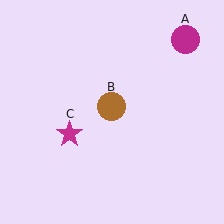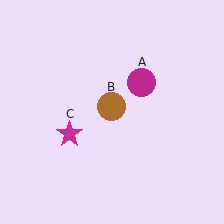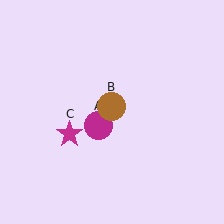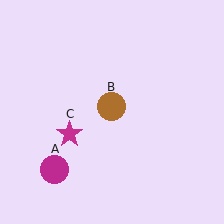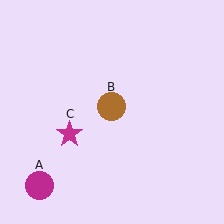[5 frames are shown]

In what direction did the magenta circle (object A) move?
The magenta circle (object A) moved down and to the left.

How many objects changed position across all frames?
1 object changed position: magenta circle (object A).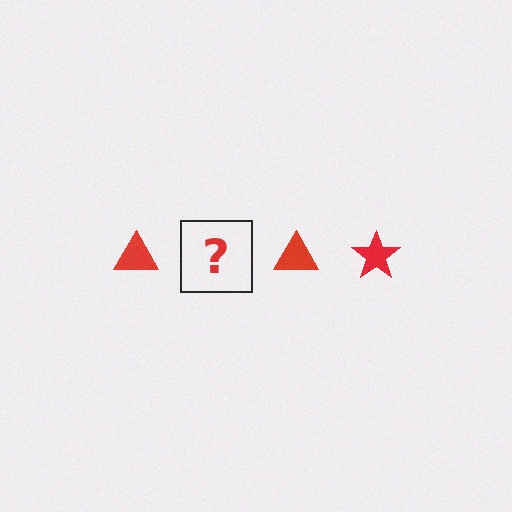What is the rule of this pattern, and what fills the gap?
The rule is that the pattern cycles through triangle, star shapes in red. The gap should be filled with a red star.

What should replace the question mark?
The question mark should be replaced with a red star.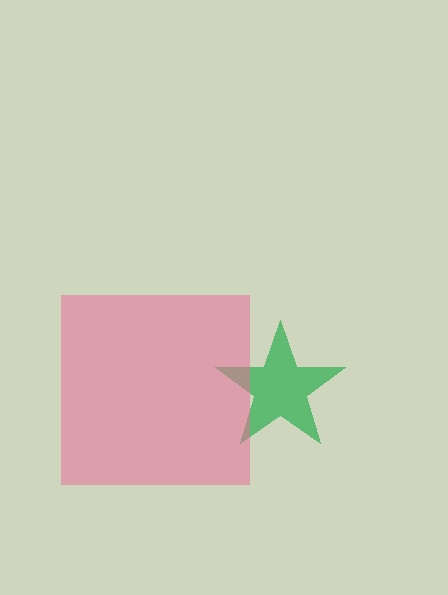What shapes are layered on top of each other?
The layered shapes are: a green star, a pink square.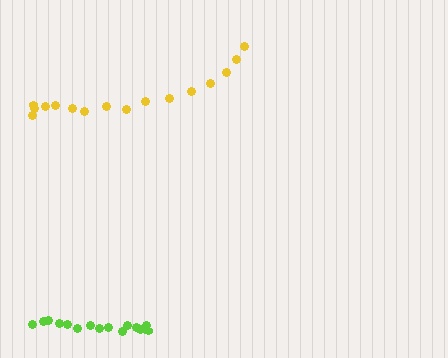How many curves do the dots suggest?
There are 2 distinct paths.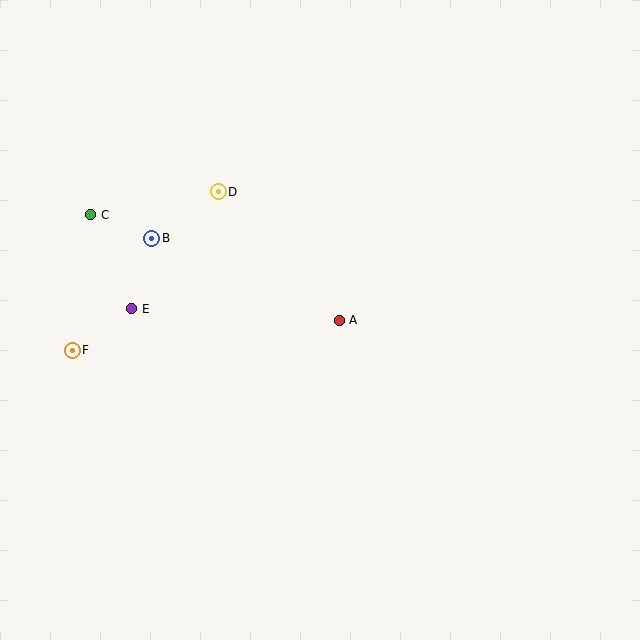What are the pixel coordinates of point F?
Point F is at (72, 351).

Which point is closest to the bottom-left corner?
Point F is closest to the bottom-left corner.